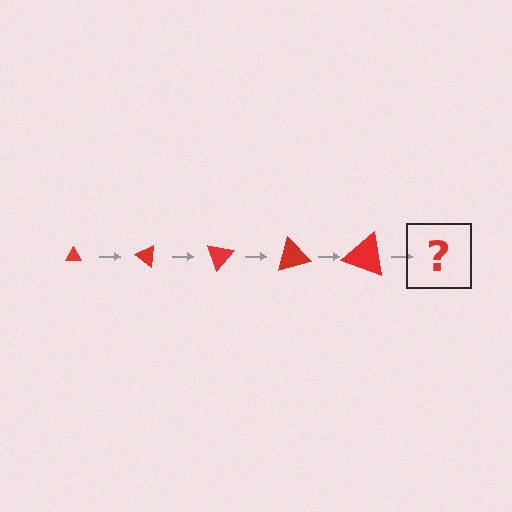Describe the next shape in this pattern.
It should be a triangle, larger than the previous one and rotated 175 degrees from the start.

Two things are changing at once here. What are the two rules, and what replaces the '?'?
The two rules are that the triangle grows larger each step and it rotates 35 degrees each step. The '?' should be a triangle, larger than the previous one and rotated 175 degrees from the start.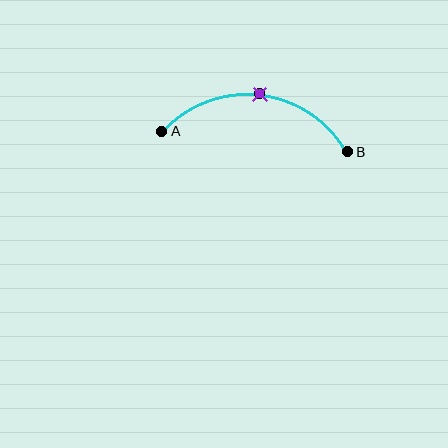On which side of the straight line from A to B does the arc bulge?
The arc bulges above the straight line connecting A and B.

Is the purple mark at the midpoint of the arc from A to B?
Yes. The purple mark lies on the arc at equal arc-length from both A and B — it is the arc midpoint.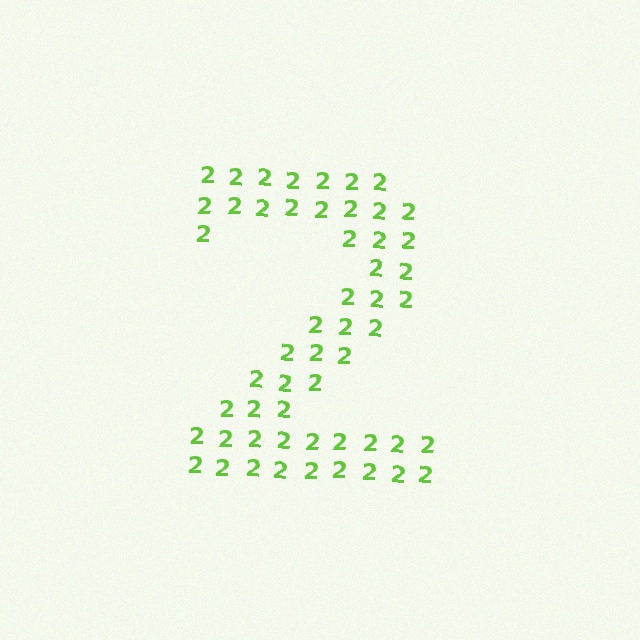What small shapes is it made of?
It is made of small digit 2's.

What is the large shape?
The large shape is the digit 2.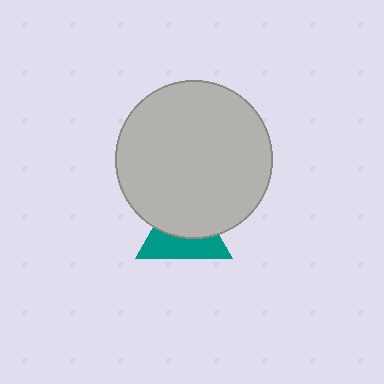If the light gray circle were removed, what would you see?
You would see the complete teal triangle.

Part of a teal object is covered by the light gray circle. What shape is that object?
It is a triangle.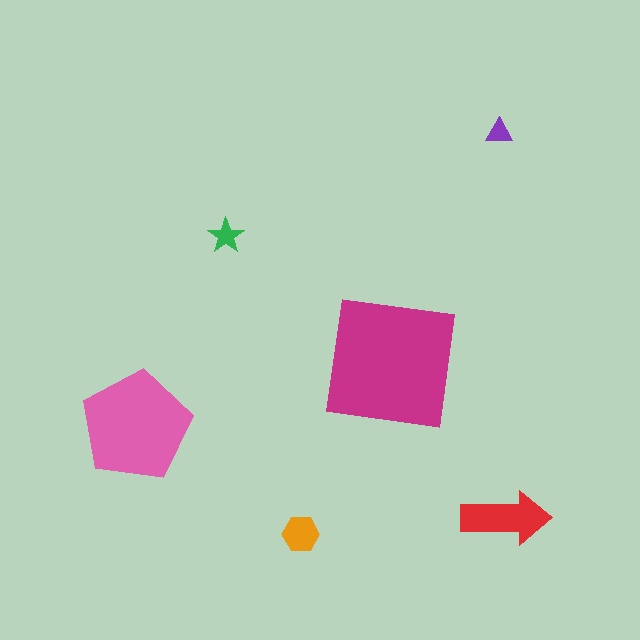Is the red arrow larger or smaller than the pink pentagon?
Smaller.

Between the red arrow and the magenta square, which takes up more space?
The magenta square.